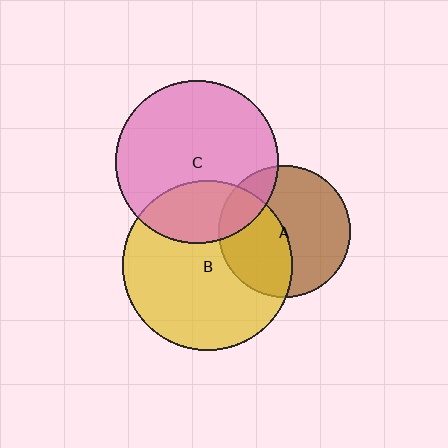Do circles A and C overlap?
Yes.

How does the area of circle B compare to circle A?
Approximately 1.7 times.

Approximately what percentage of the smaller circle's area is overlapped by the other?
Approximately 15%.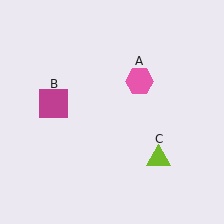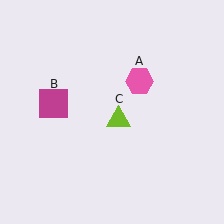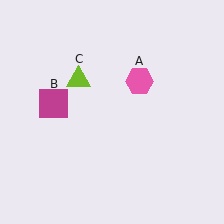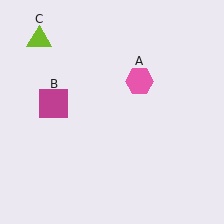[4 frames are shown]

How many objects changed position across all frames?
1 object changed position: lime triangle (object C).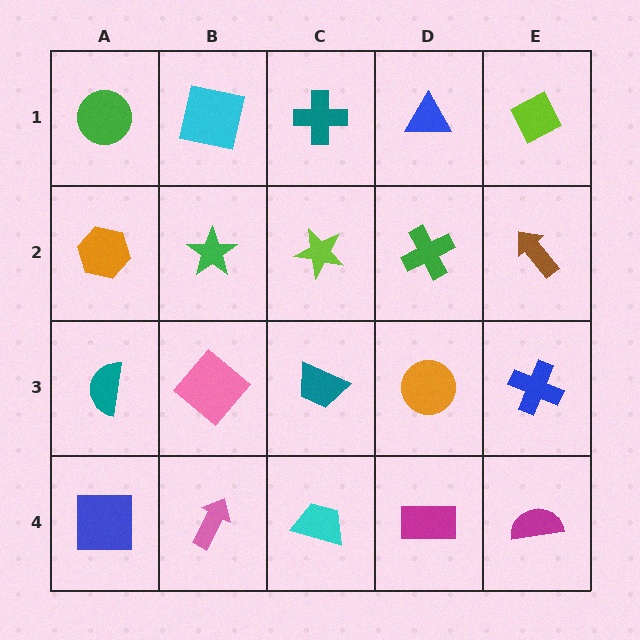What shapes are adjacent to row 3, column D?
A green cross (row 2, column D), a magenta rectangle (row 4, column D), a teal trapezoid (row 3, column C), a blue cross (row 3, column E).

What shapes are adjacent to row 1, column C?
A lime star (row 2, column C), a cyan square (row 1, column B), a blue triangle (row 1, column D).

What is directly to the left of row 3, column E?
An orange circle.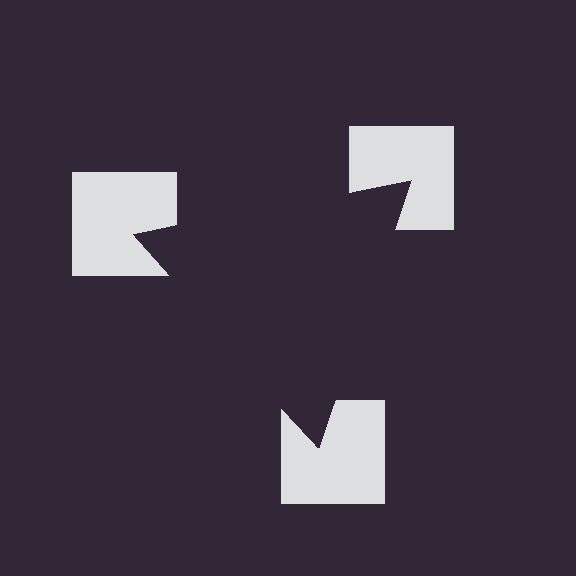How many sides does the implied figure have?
3 sides.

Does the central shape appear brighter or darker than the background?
It typically appears slightly darker than the background, even though no actual brightness change is drawn.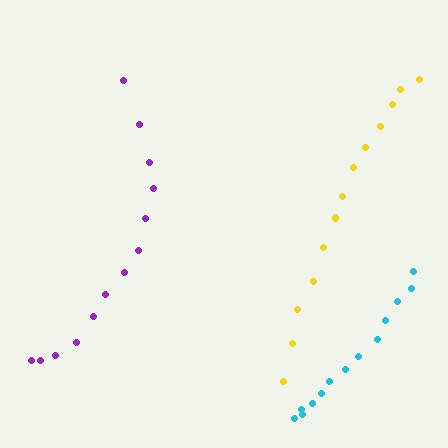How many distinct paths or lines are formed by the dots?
There are 3 distinct paths.